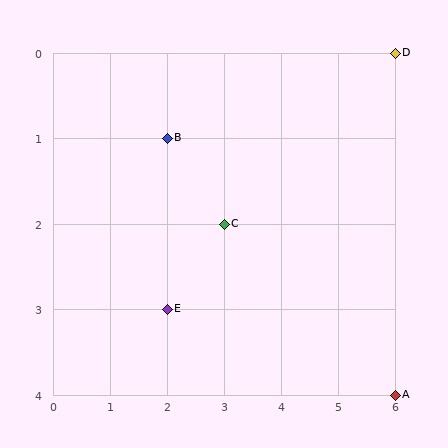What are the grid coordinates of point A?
Point A is at grid coordinates (6, 4).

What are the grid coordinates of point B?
Point B is at grid coordinates (2, 1).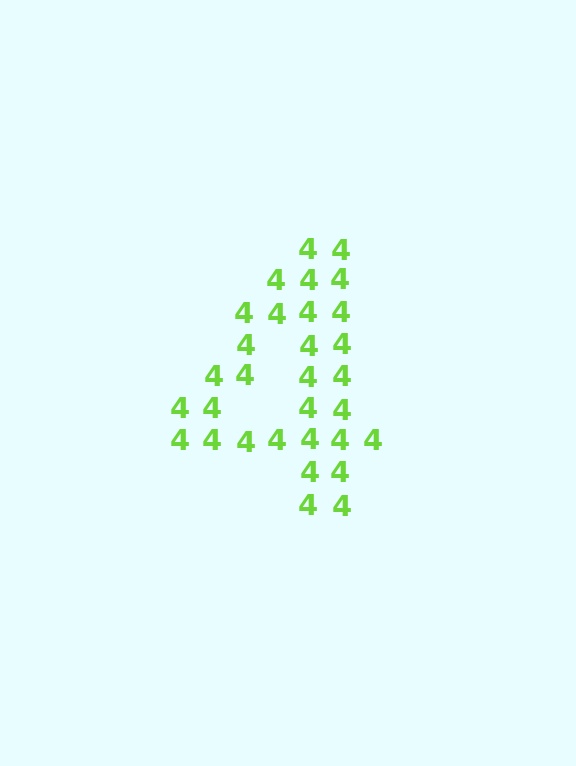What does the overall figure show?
The overall figure shows the digit 4.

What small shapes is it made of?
It is made of small digit 4's.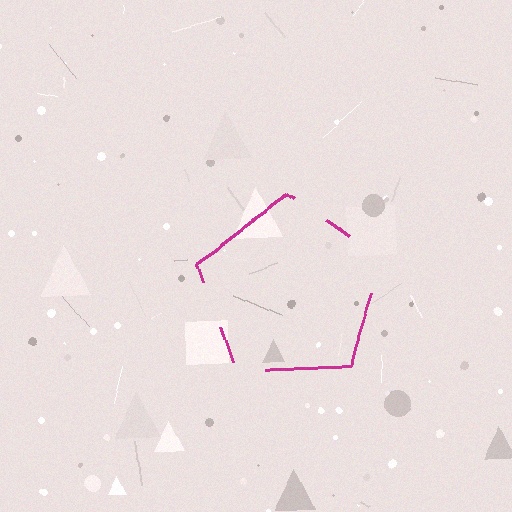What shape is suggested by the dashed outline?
The dashed outline suggests a pentagon.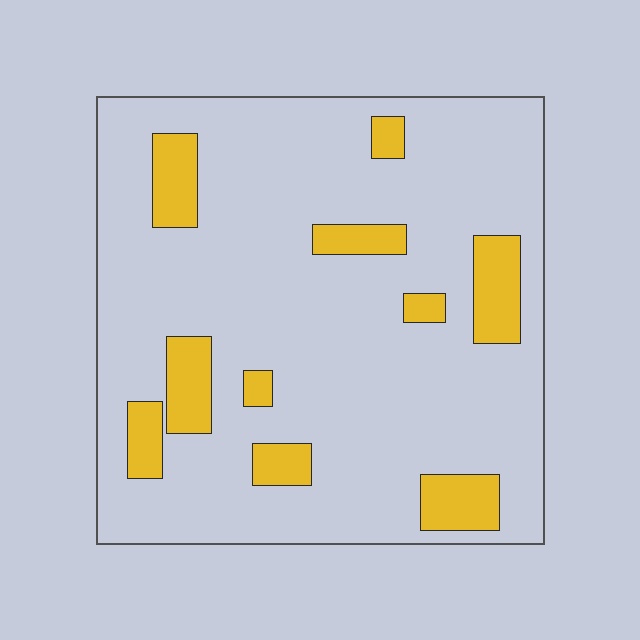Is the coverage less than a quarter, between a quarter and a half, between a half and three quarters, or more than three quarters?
Less than a quarter.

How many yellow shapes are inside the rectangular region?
10.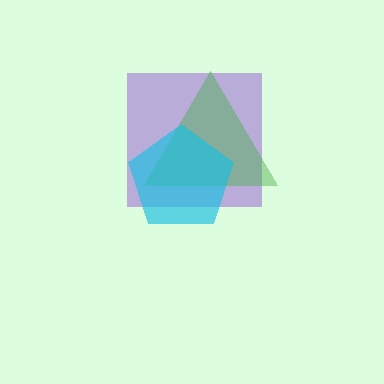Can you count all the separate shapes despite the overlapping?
Yes, there are 3 separate shapes.